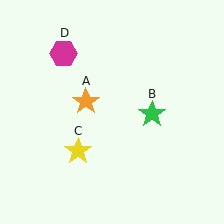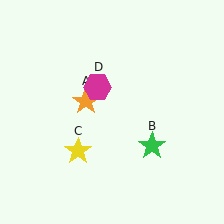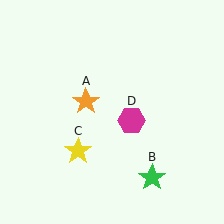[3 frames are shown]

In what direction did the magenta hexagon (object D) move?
The magenta hexagon (object D) moved down and to the right.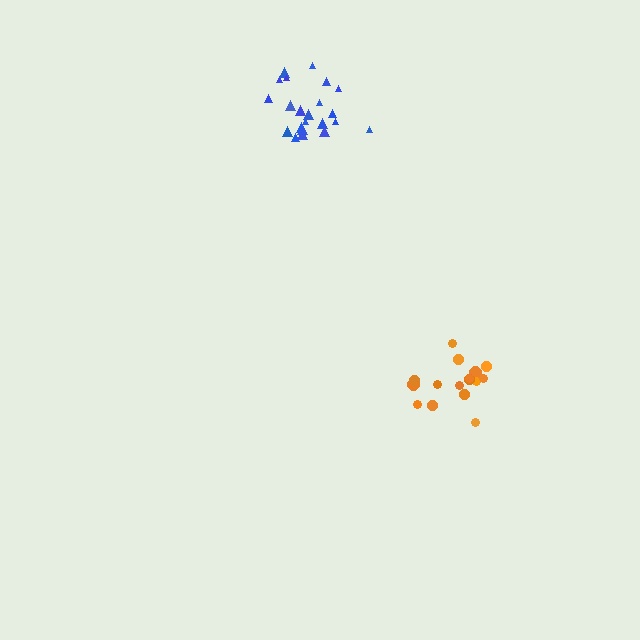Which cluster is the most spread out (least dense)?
Blue.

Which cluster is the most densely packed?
Orange.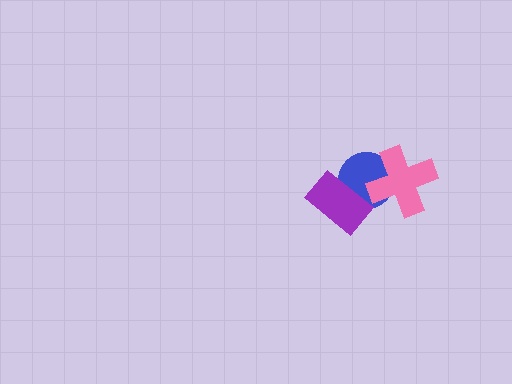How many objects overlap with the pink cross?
1 object overlaps with the pink cross.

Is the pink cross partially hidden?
No, no other shape covers it.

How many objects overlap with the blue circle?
2 objects overlap with the blue circle.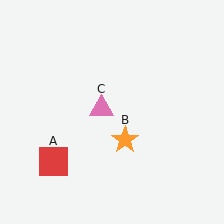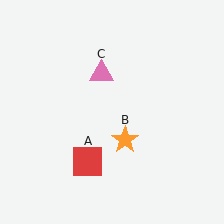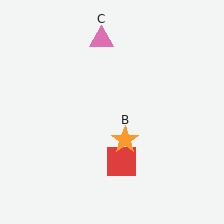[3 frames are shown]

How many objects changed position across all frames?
2 objects changed position: red square (object A), pink triangle (object C).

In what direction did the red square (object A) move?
The red square (object A) moved right.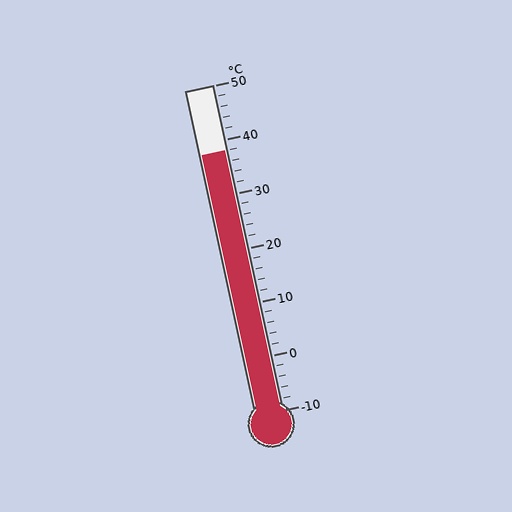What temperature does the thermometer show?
The thermometer shows approximately 38°C.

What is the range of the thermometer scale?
The thermometer scale ranges from -10°C to 50°C.